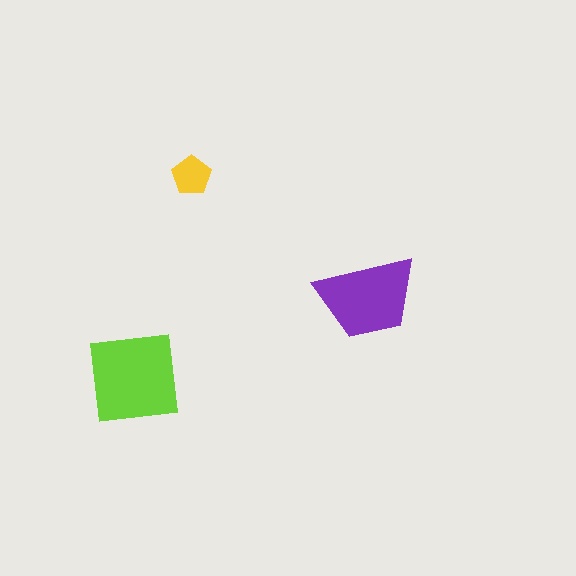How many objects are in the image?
There are 3 objects in the image.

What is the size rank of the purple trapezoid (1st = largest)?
2nd.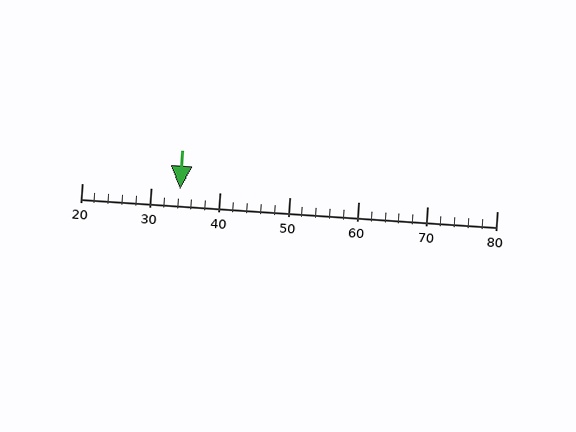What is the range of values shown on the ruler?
The ruler shows values from 20 to 80.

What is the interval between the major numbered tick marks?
The major tick marks are spaced 10 units apart.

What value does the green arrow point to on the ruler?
The green arrow points to approximately 34.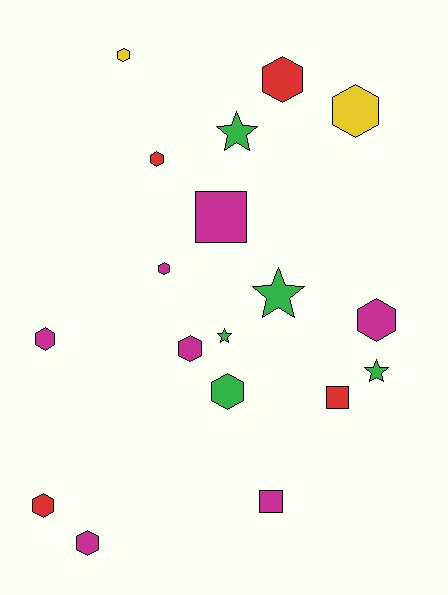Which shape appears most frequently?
Hexagon, with 11 objects.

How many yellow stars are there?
There are no yellow stars.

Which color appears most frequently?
Magenta, with 7 objects.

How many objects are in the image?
There are 18 objects.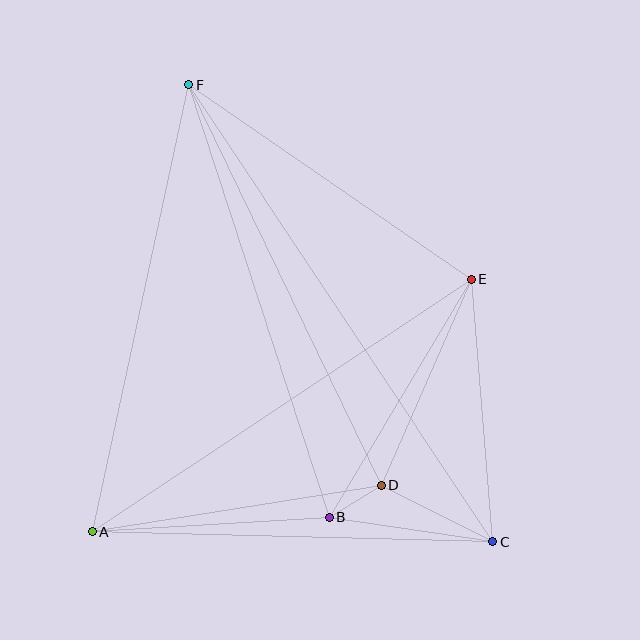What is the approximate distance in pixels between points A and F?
The distance between A and F is approximately 457 pixels.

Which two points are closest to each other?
Points B and D are closest to each other.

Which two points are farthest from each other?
Points C and F are farthest from each other.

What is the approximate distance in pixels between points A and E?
The distance between A and E is approximately 455 pixels.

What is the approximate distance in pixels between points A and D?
The distance between A and D is approximately 293 pixels.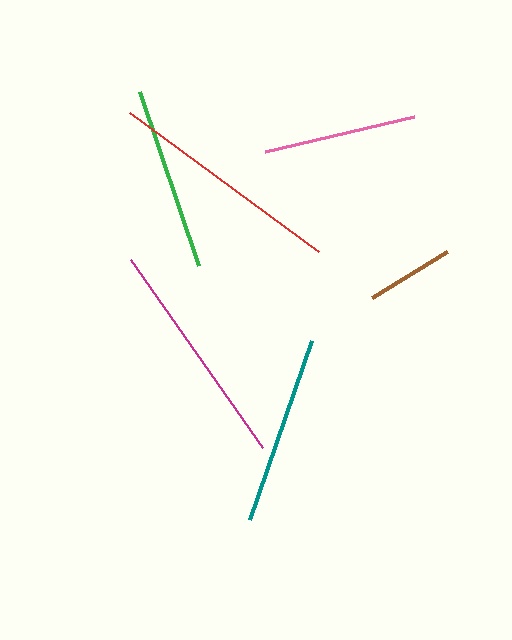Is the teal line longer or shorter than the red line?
The red line is longer than the teal line.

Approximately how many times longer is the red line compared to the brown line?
The red line is approximately 2.7 times the length of the brown line.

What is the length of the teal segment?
The teal segment is approximately 190 pixels long.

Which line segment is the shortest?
The brown line is the shortest at approximately 88 pixels.